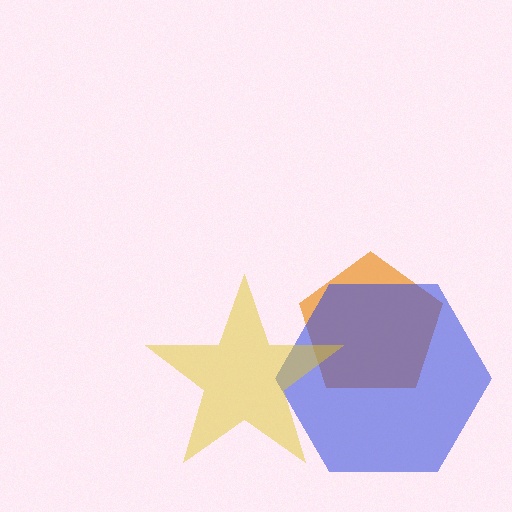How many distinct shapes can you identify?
There are 3 distinct shapes: an orange pentagon, a blue hexagon, a yellow star.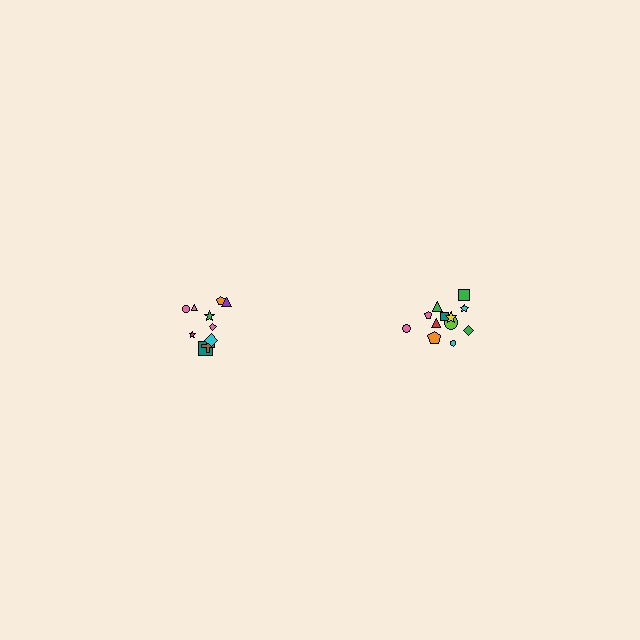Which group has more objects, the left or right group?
The right group.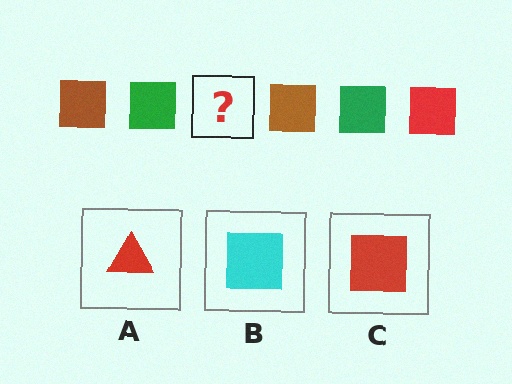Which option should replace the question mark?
Option C.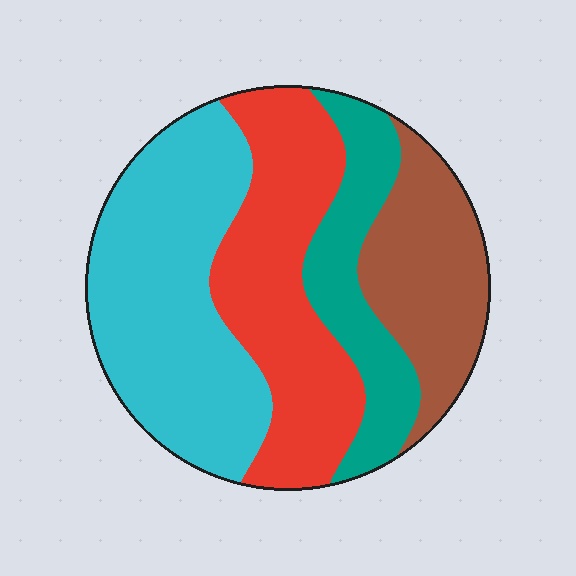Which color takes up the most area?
Cyan, at roughly 35%.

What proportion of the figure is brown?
Brown covers around 20% of the figure.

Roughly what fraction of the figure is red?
Red takes up about one quarter (1/4) of the figure.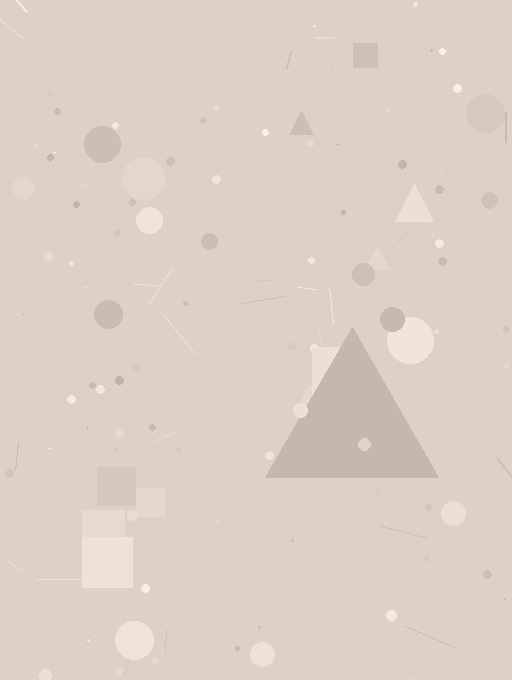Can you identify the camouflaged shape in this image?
The camouflaged shape is a triangle.